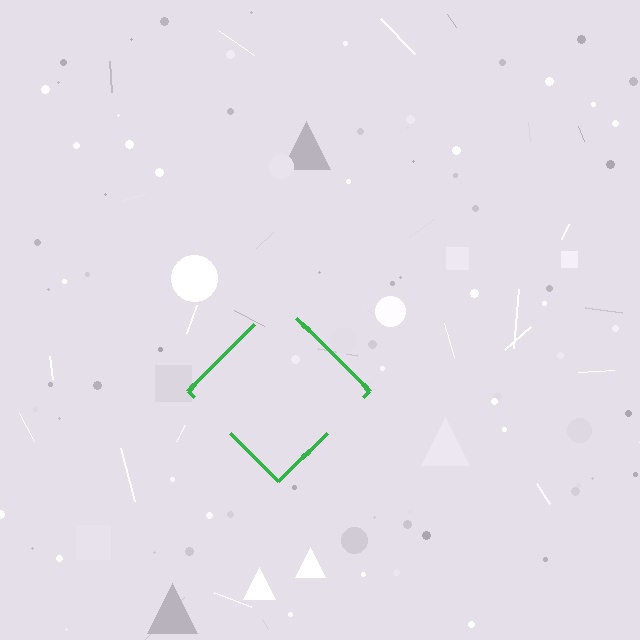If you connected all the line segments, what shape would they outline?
They would outline a diamond.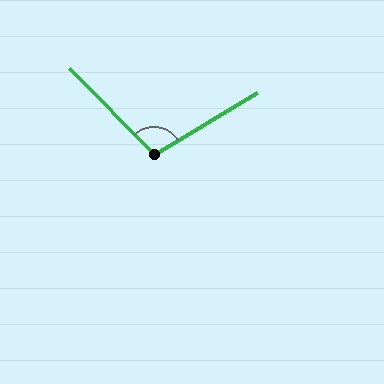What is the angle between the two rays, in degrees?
Approximately 104 degrees.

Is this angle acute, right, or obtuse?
It is obtuse.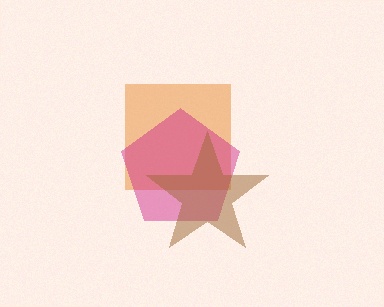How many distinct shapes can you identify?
There are 3 distinct shapes: an orange square, a magenta pentagon, a brown star.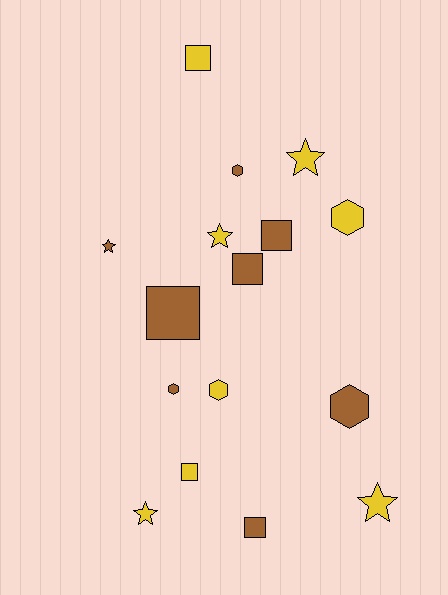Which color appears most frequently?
Yellow, with 8 objects.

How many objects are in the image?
There are 16 objects.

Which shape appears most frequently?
Square, with 6 objects.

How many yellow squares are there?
There are 2 yellow squares.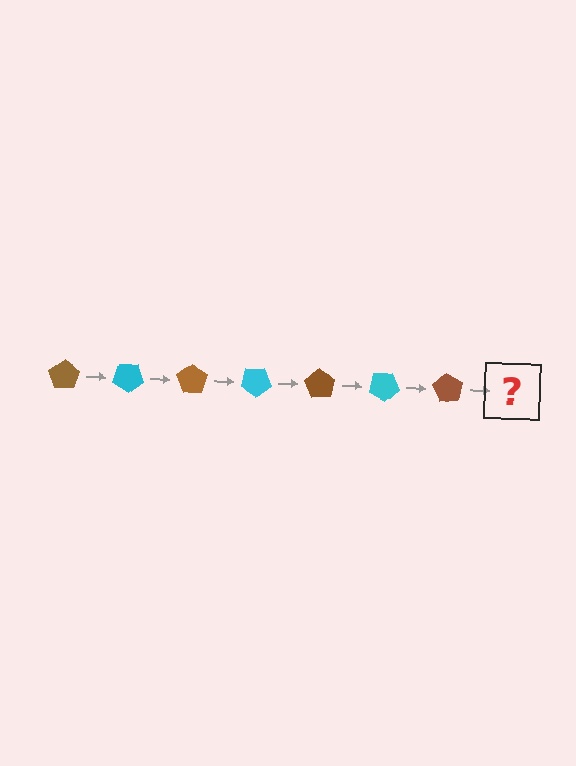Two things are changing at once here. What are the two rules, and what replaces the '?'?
The two rules are that it rotates 35 degrees each step and the color cycles through brown and cyan. The '?' should be a cyan pentagon, rotated 245 degrees from the start.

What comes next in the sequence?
The next element should be a cyan pentagon, rotated 245 degrees from the start.